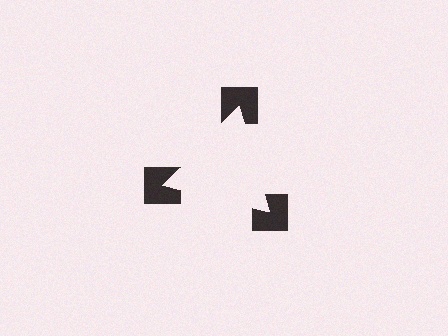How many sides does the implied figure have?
3 sides.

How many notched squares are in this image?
There are 3 — one at each vertex of the illusory triangle.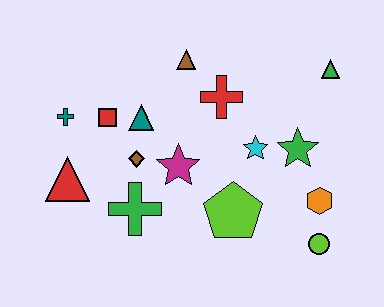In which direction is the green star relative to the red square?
The green star is to the right of the red square.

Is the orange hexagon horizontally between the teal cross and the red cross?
No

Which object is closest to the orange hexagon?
The lime circle is closest to the orange hexagon.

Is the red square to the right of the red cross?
No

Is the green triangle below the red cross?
No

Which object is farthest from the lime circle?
The teal cross is farthest from the lime circle.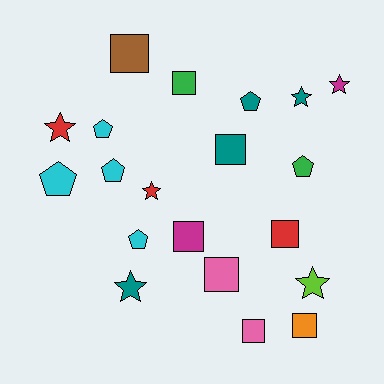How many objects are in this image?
There are 20 objects.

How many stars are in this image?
There are 6 stars.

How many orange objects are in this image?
There is 1 orange object.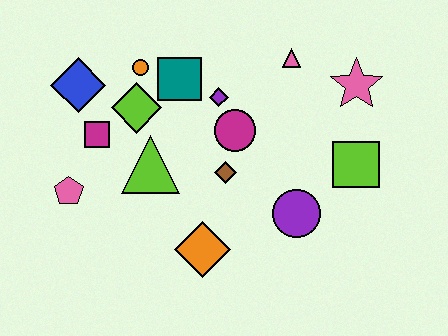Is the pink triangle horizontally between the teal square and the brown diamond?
No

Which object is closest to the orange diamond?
The brown diamond is closest to the orange diamond.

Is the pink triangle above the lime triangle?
Yes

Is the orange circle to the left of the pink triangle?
Yes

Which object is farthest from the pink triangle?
The pink pentagon is farthest from the pink triangle.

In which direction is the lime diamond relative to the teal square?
The lime diamond is to the left of the teal square.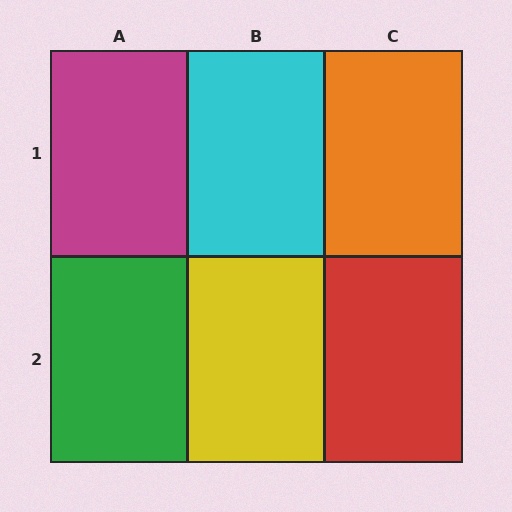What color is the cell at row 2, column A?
Green.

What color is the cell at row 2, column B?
Yellow.